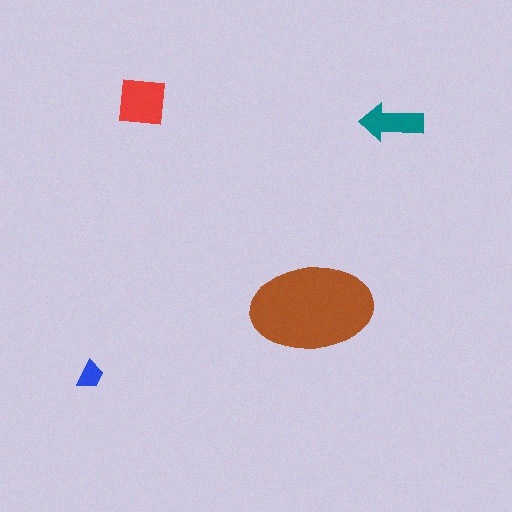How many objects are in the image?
There are 4 objects in the image.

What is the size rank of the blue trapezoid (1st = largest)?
4th.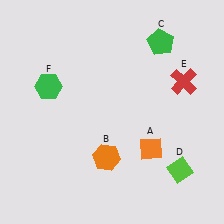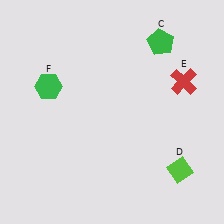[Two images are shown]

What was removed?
The orange diamond (A), the orange hexagon (B) were removed in Image 2.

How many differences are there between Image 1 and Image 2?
There are 2 differences between the two images.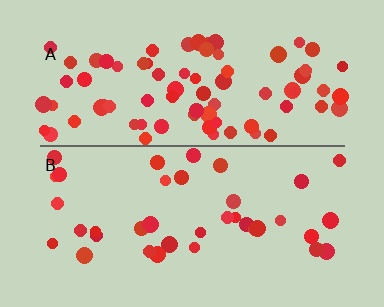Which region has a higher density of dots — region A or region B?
A (the top).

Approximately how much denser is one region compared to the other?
Approximately 2.1× — region A over region B.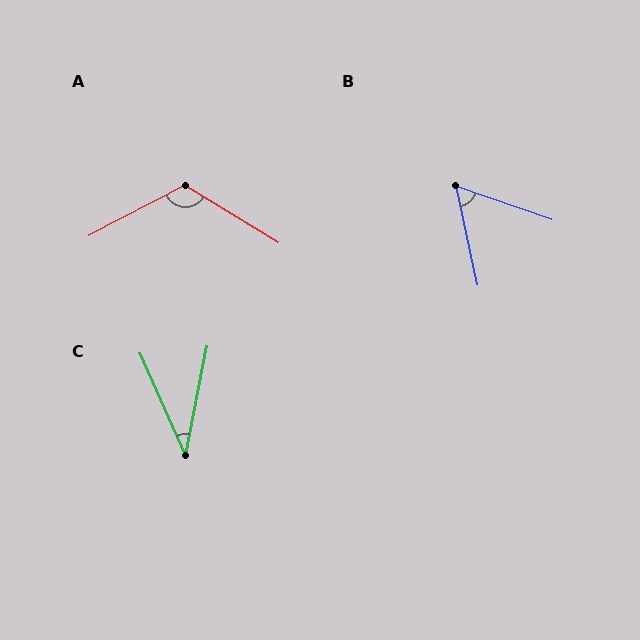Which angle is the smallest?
C, at approximately 35 degrees.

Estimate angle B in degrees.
Approximately 58 degrees.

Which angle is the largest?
A, at approximately 121 degrees.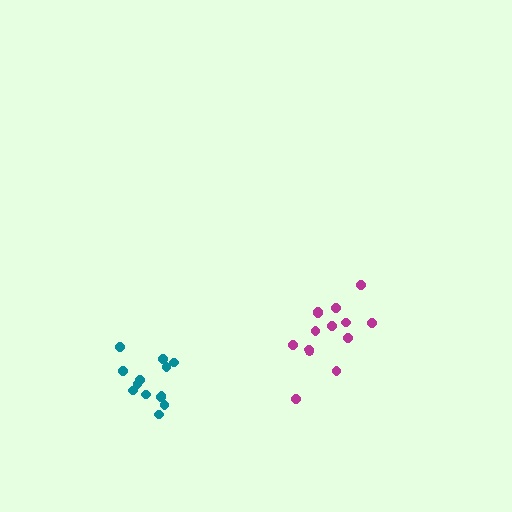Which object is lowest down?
The teal cluster is bottommost.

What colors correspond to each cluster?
The clusters are colored: teal, magenta.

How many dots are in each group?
Group 1: 13 dots, Group 2: 14 dots (27 total).